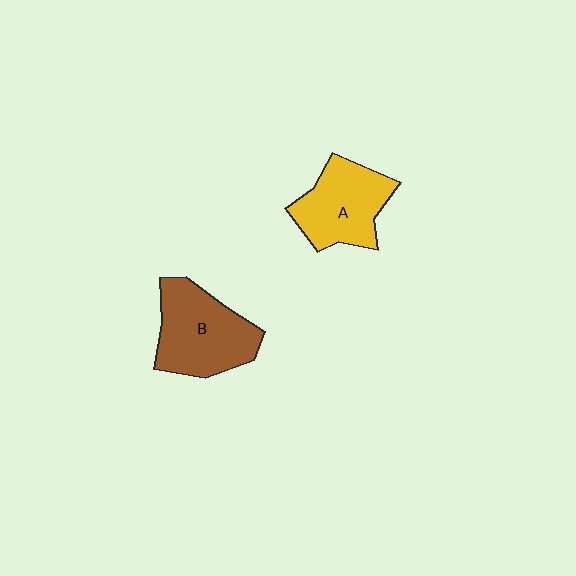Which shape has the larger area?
Shape B (brown).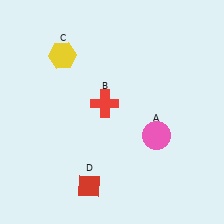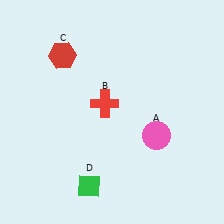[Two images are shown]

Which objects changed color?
C changed from yellow to red. D changed from red to green.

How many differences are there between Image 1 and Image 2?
There are 2 differences between the two images.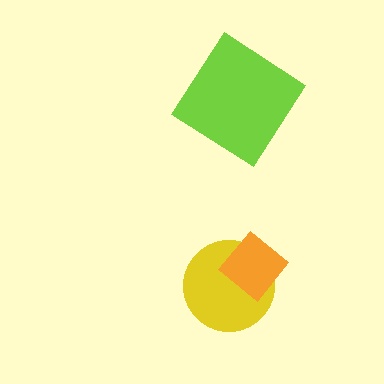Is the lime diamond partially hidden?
No, no other shape covers it.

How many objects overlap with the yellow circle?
1 object overlaps with the yellow circle.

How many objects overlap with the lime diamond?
0 objects overlap with the lime diamond.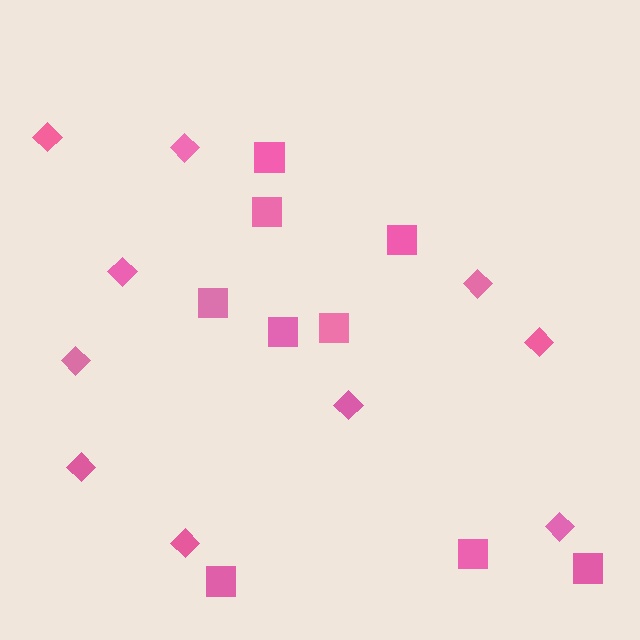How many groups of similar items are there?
There are 2 groups: one group of diamonds (10) and one group of squares (9).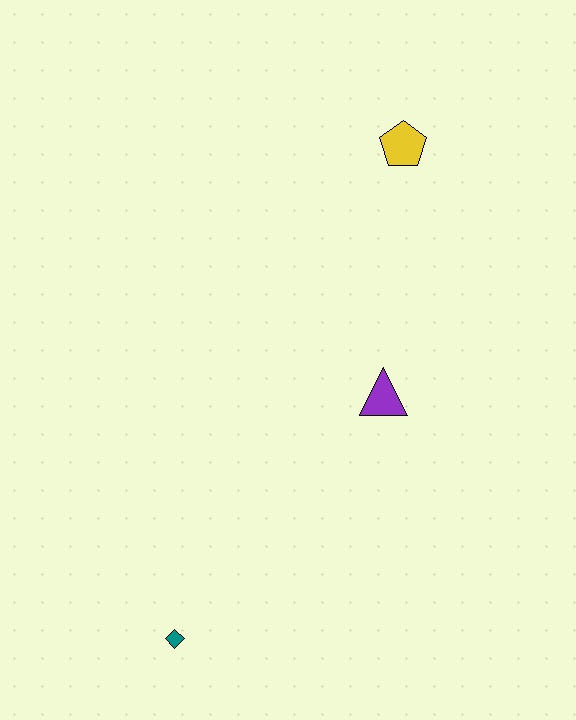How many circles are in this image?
There are no circles.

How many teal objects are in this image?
There is 1 teal object.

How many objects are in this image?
There are 3 objects.